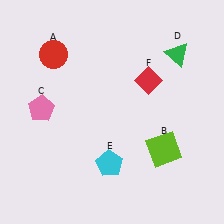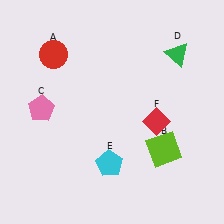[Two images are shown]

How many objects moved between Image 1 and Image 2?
1 object moved between the two images.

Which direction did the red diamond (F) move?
The red diamond (F) moved down.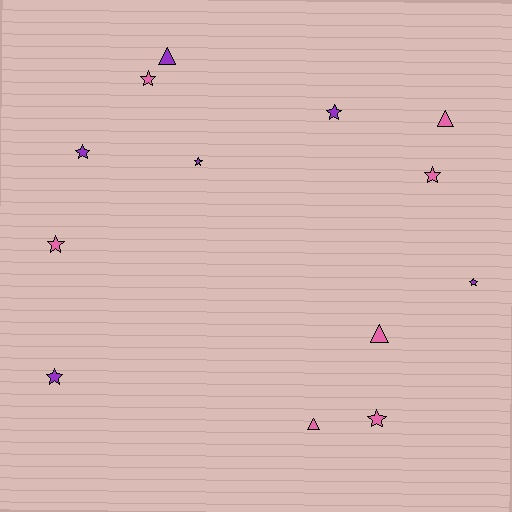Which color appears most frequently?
Pink, with 7 objects.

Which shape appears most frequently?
Star, with 9 objects.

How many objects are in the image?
There are 13 objects.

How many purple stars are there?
There are 5 purple stars.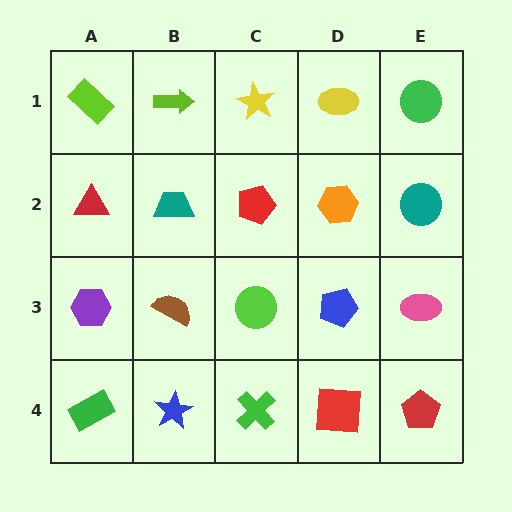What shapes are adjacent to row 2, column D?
A yellow ellipse (row 1, column D), a blue pentagon (row 3, column D), a red pentagon (row 2, column C), a teal circle (row 2, column E).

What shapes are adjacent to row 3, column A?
A red triangle (row 2, column A), a green rectangle (row 4, column A), a brown semicircle (row 3, column B).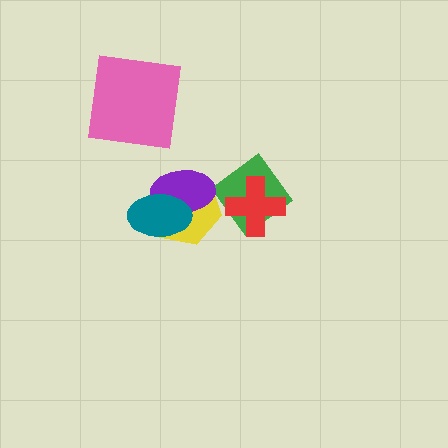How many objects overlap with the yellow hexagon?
3 objects overlap with the yellow hexagon.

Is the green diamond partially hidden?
Yes, it is partially covered by another shape.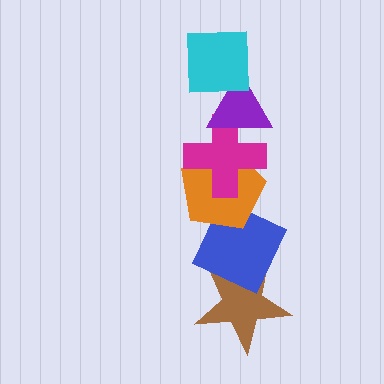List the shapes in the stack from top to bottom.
From top to bottom: the cyan square, the purple triangle, the magenta cross, the orange pentagon, the blue diamond, the brown star.